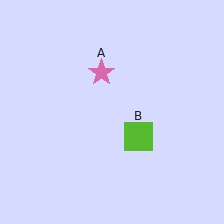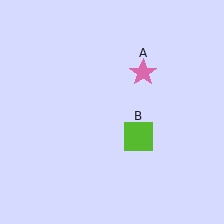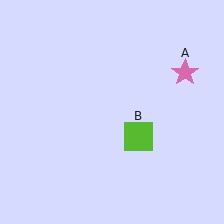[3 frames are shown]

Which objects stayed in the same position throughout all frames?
Lime square (object B) remained stationary.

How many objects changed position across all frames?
1 object changed position: pink star (object A).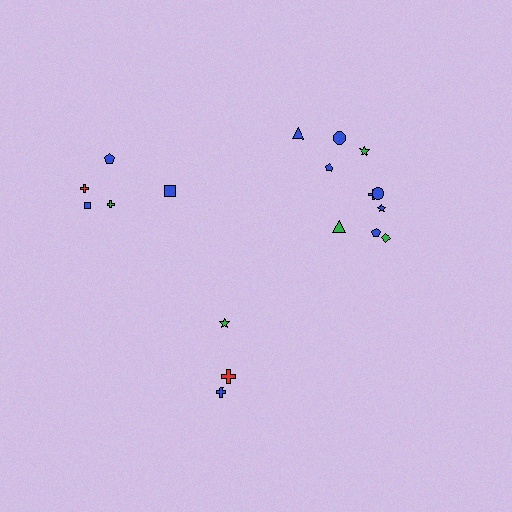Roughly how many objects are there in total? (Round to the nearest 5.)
Roughly 20 objects in total.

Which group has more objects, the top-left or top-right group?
The top-right group.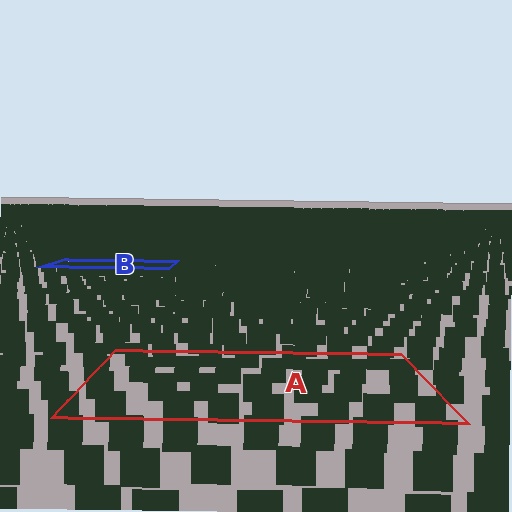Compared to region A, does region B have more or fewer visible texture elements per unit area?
Region B has more texture elements per unit area — they are packed more densely because it is farther away.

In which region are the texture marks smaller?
The texture marks are smaller in region B, because it is farther away.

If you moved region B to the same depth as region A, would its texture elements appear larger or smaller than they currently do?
They would appear larger. At a closer depth, the same texture elements are projected at a bigger on-screen size.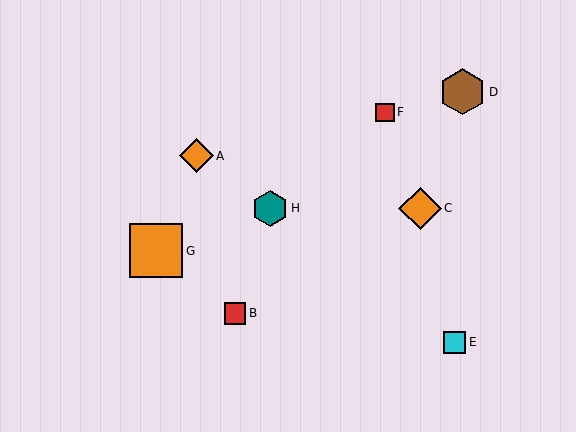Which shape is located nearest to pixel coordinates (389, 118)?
The red square (labeled F) at (385, 113) is nearest to that location.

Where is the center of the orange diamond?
The center of the orange diamond is at (420, 209).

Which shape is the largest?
The orange square (labeled G) is the largest.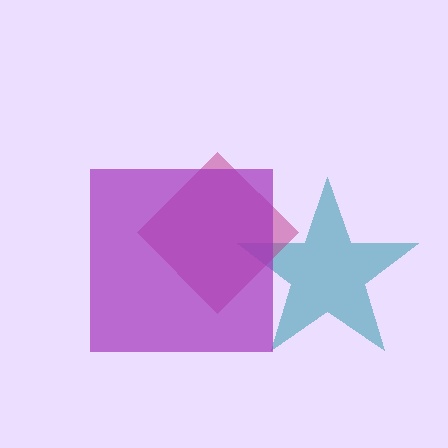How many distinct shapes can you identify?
There are 3 distinct shapes: a teal star, a magenta diamond, a purple square.